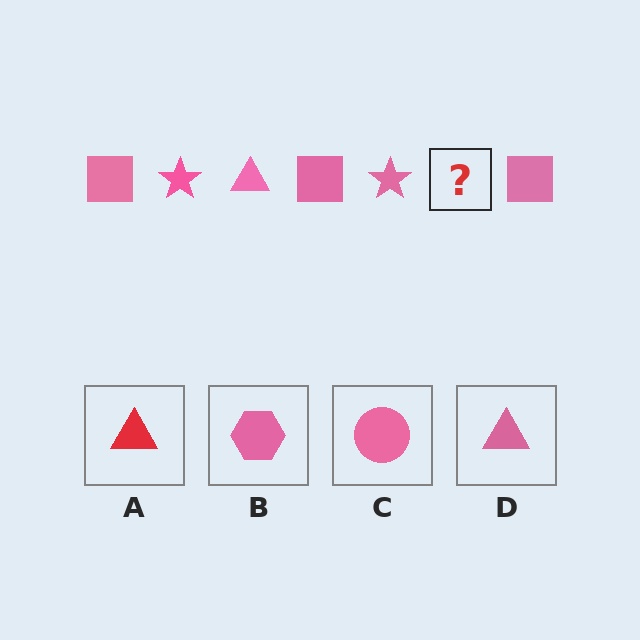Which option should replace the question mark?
Option D.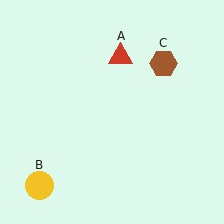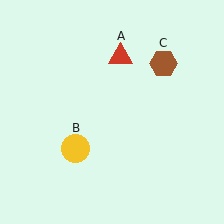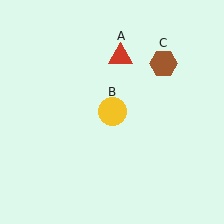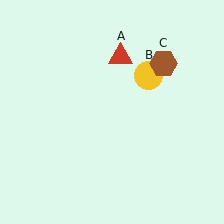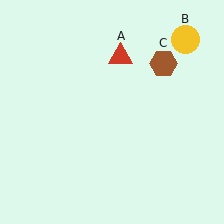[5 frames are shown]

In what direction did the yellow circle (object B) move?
The yellow circle (object B) moved up and to the right.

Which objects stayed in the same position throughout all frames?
Red triangle (object A) and brown hexagon (object C) remained stationary.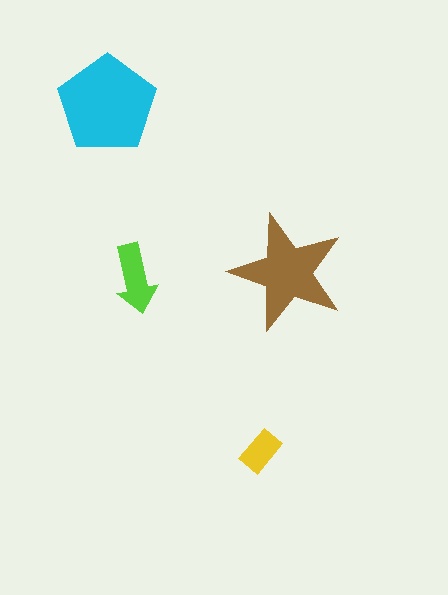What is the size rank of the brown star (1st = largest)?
2nd.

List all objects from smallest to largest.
The yellow rectangle, the lime arrow, the brown star, the cyan pentagon.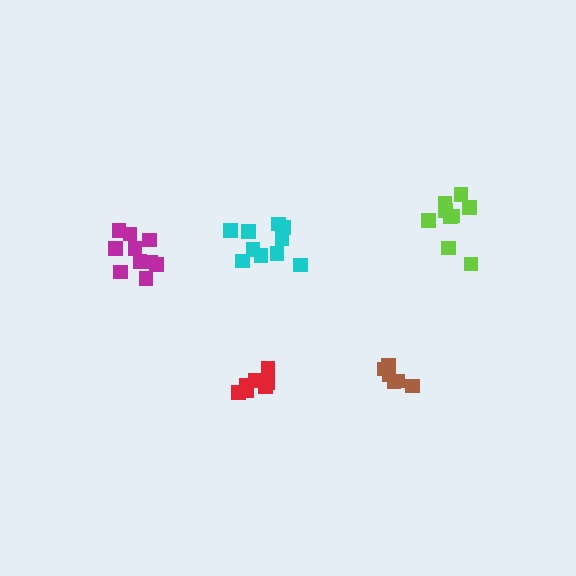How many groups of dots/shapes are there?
There are 5 groups.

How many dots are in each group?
Group 1: 6 dots, Group 2: 10 dots, Group 3: 7 dots, Group 4: 9 dots, Group 5: 10 dots (42 total).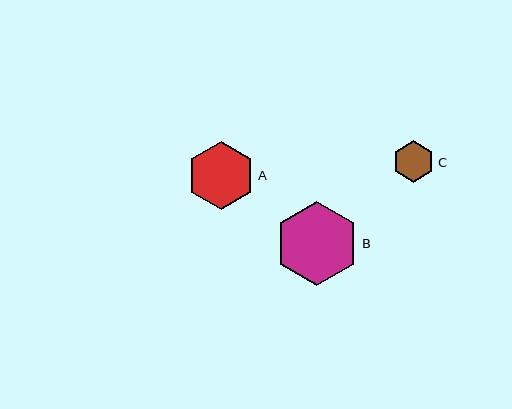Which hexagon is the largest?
Hexagon B is the largest with a size of approximately 84 pixels.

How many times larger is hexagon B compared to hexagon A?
Hexagon B is approximately 1.2 times the size of hexagon A.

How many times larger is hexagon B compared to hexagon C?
Hexagon B is approximately 2.0 times the size of hexagon C.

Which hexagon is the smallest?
Hexagon C is the smallest with a size of approximately 41 pixels.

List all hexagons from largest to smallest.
From largest to smallest: B, A, C.